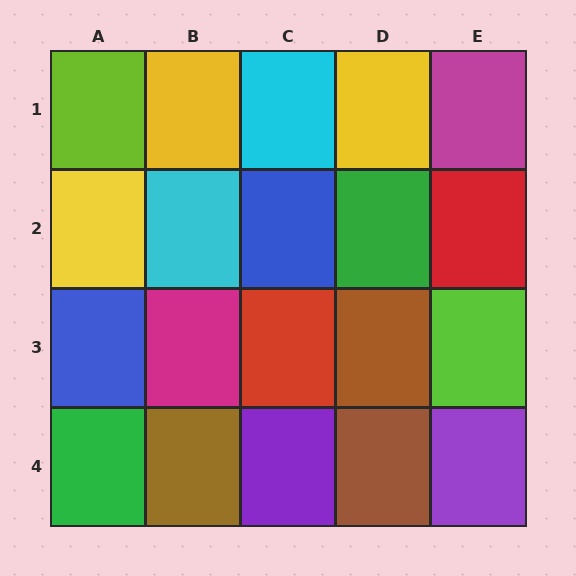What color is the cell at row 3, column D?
Brown.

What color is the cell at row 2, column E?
Red.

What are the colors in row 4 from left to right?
Green, brown, purple, brown, purple.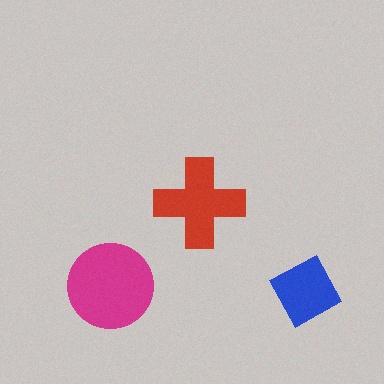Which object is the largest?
The magenta circle.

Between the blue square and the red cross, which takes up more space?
The red cross.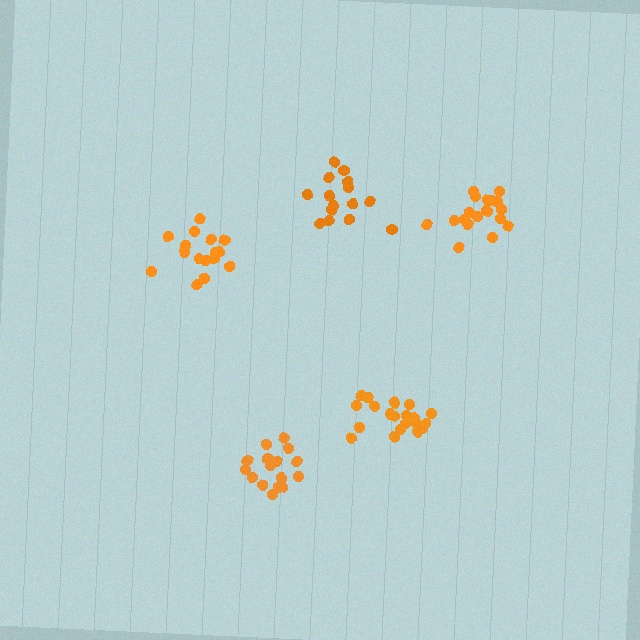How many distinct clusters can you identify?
There are 5 distinct clusters.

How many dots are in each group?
Group 1: 16 dots, Group 2: 19 dots, Group 3: 20 dots, Group 4: 17 dots, Group 5: 15 dots (87 total).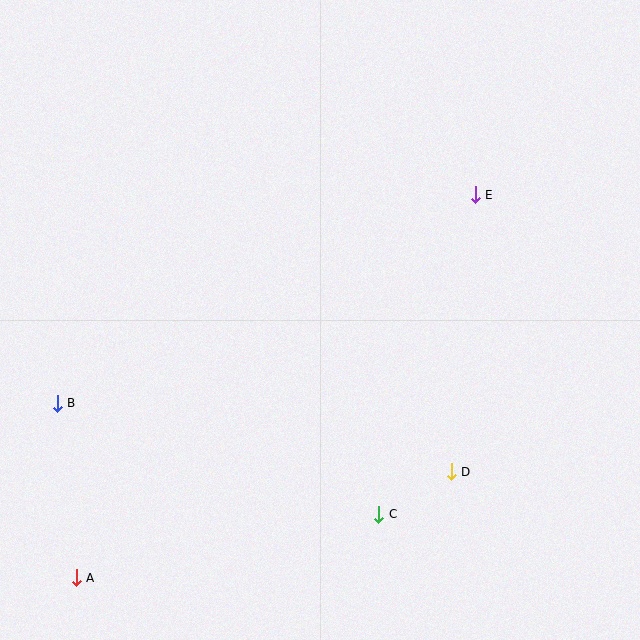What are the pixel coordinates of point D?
Point D is at (451, 472).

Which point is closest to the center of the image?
Point E at (475, 195) is closest to the center.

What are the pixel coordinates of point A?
Point A is at (76, 578).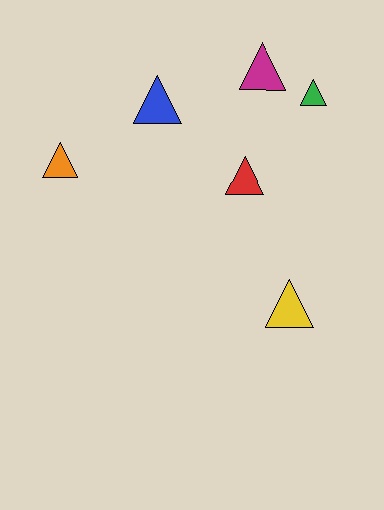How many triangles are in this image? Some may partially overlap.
There are 6 triangles.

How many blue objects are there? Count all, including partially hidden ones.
There is 1 blue object.